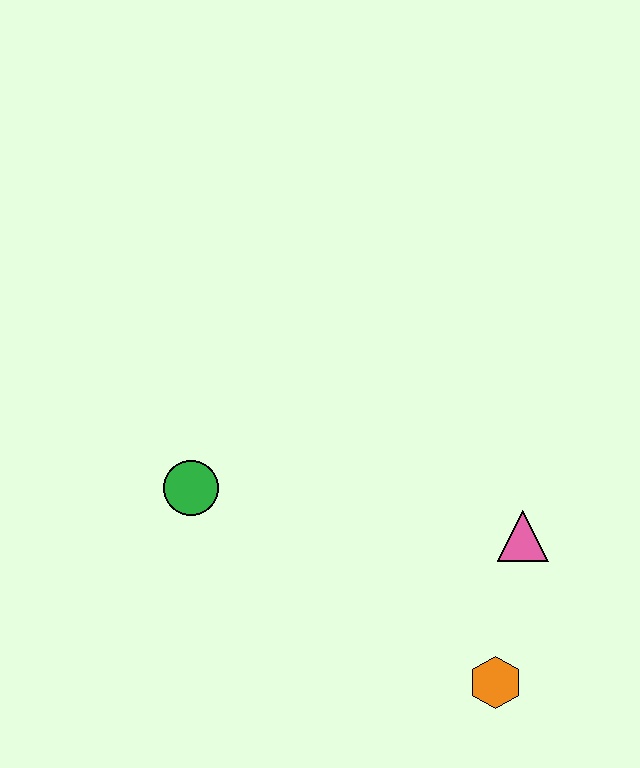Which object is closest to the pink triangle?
The orange hexagon is closest to the pink triangle.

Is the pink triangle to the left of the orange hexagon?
No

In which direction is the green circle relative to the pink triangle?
The green circle is to the left of the pink triangle.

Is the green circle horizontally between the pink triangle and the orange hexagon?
No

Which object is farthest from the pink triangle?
The green circle is farthest from the pink triangle.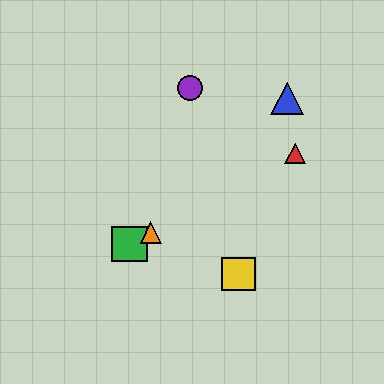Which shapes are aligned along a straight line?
The red triangle, the green square, the orange triangle are aligned along a straight line.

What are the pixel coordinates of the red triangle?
The red triangle is at (295, 153).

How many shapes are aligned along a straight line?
3 shapes (the red triangle, the green square, the orange triangle) are aligned along a straight line.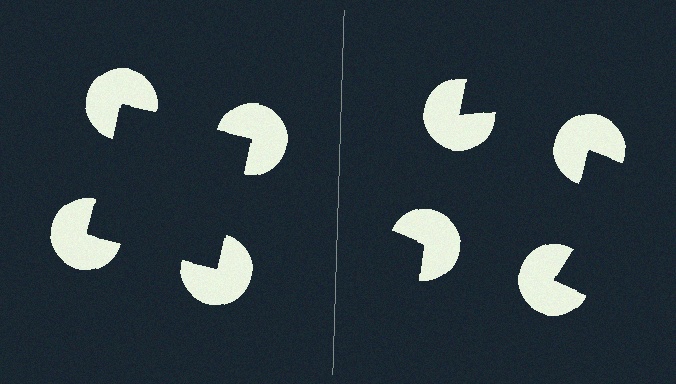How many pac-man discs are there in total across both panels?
8 — 4 on each side.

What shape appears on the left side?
An illusory square.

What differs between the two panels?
The pac-man discs are positioned identically on both sides; only the wedge orientations differ. On the left they align to a square; on the right they are misaligned.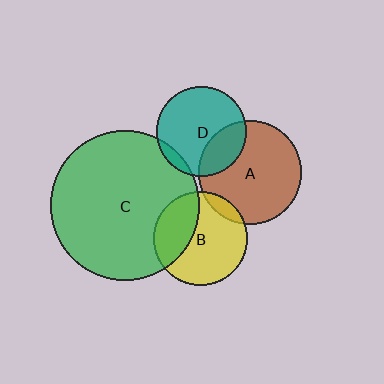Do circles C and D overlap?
Yes.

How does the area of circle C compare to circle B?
Approximately 2.6 times.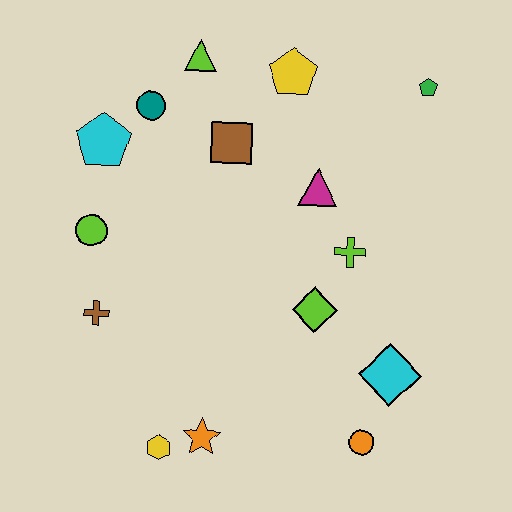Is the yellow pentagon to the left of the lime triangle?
No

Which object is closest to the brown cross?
The lime circle is closest to the brown cross.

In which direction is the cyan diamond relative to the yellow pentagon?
The cyan diamond is below the yellow pentagon.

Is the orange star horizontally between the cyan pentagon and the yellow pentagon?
Yes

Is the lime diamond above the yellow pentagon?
No